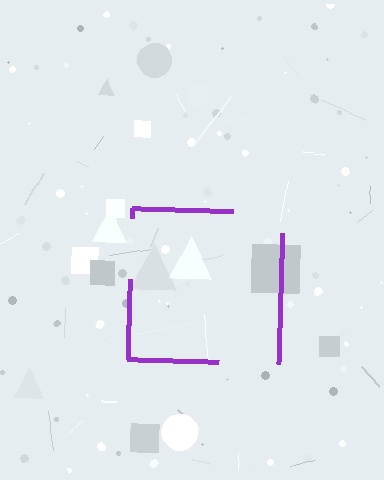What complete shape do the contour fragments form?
The contour fragments form a square.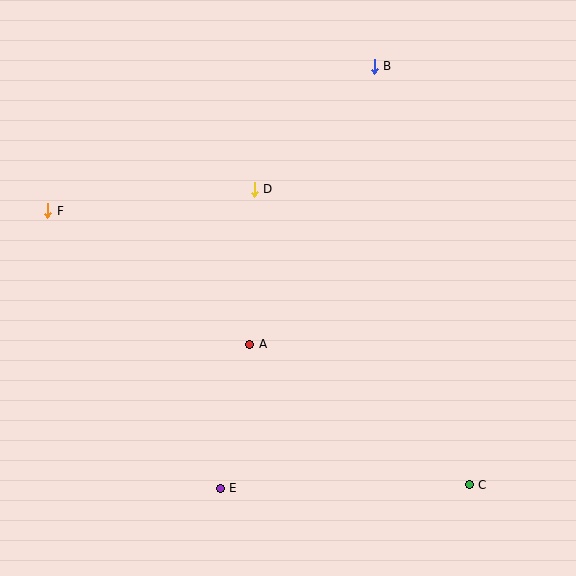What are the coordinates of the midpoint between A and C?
The midpoint between A and C is at (360, 415).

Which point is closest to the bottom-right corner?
Point C is closest to the bottom-right corner.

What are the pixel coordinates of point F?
Point F is at (48, 211).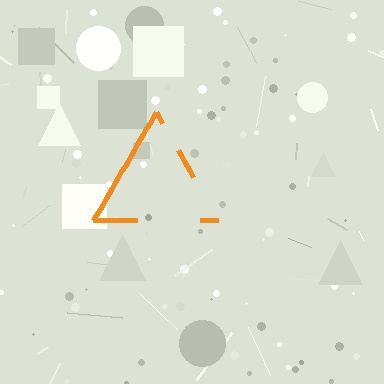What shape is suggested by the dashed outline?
The dashed outline suggests a triangle.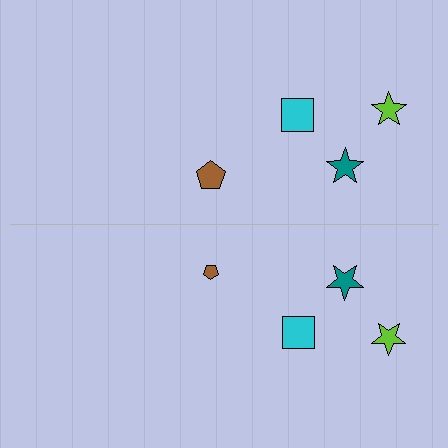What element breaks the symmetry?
The brown pentagon on the bottom side has a different size than its mirror counterpart.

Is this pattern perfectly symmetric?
No, the pattern is not perfectly symmetric. The brown pentagon on the bottom side has a different size than its mirror counterpart.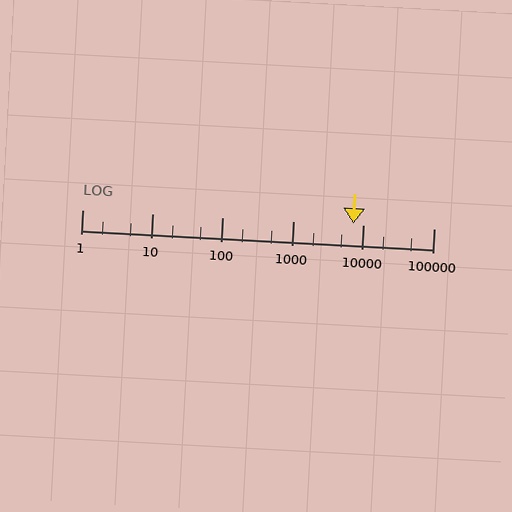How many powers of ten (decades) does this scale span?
The scale spans 5 decades, from 1 to 100000.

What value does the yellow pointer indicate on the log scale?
The pointer indicates approximately 7300.